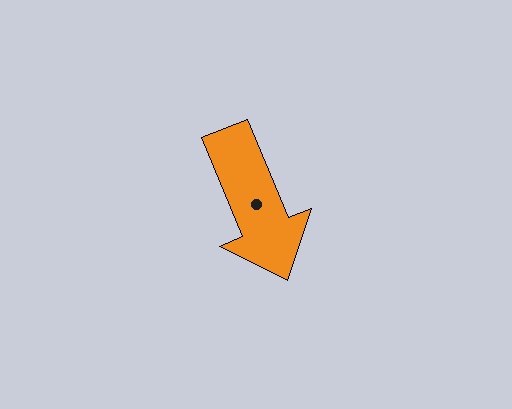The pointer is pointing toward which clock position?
Roughly 5 o'clock.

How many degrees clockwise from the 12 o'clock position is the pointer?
Approximately 158 degrees.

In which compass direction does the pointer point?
South.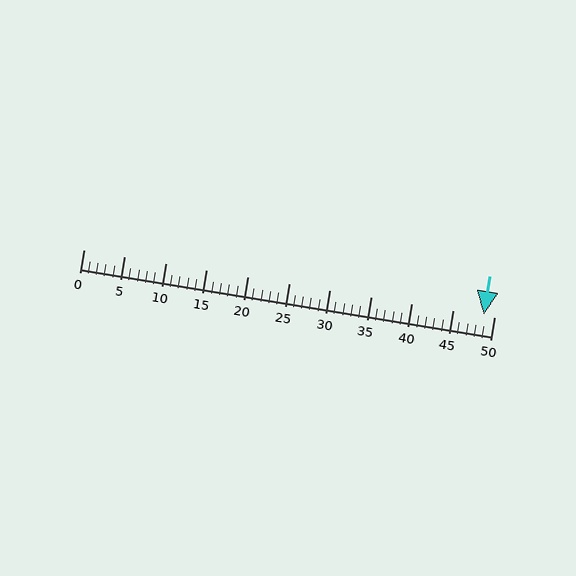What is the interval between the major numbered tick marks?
The major tick marks are spaced 5 units apart.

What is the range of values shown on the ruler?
The ruler shows values from 0 to 50.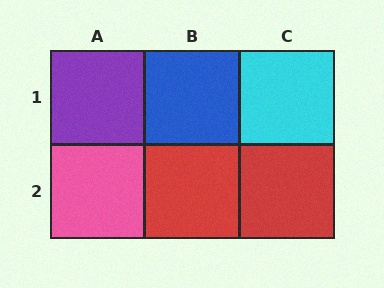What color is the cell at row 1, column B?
Blue.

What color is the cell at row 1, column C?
Cyan.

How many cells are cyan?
1 cell is cyan.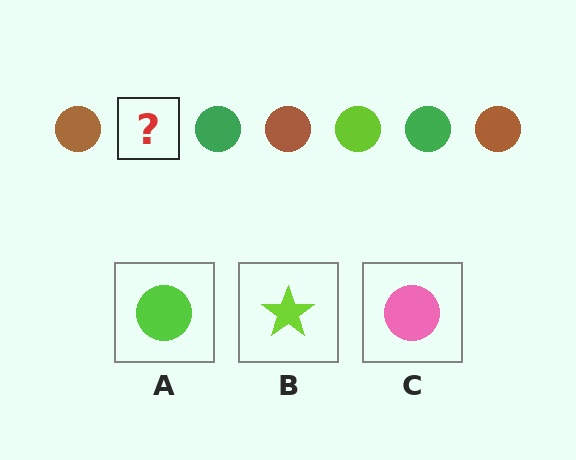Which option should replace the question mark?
Option A.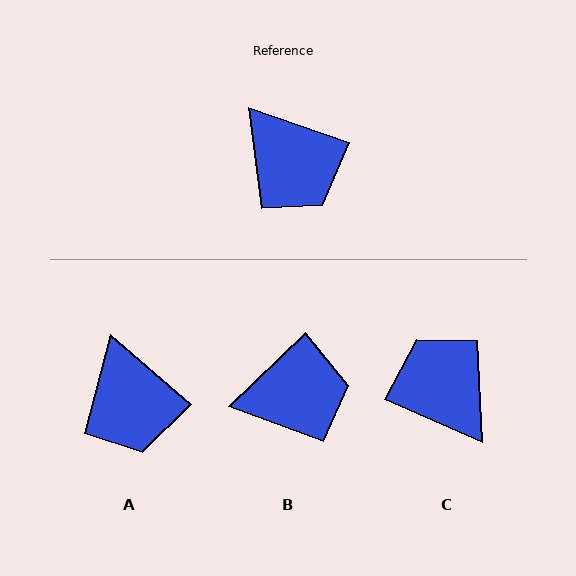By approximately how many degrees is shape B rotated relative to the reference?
Approximately 63 degrees counter-clockwise.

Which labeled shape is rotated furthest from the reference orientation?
C, about 175 degrees away.